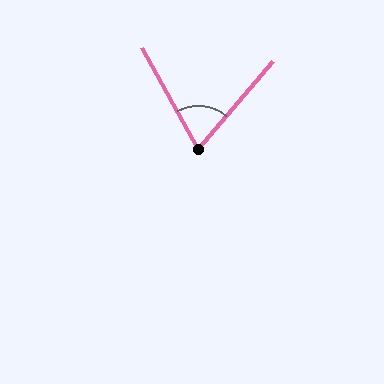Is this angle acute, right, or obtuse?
It is acute.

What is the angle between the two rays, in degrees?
Approximately 70 degrees.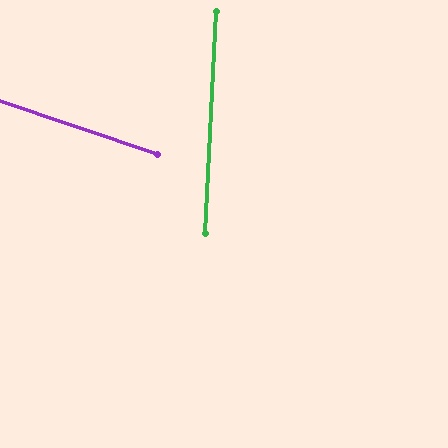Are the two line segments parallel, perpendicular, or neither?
Neither parallel nor perpendicular — they differ by about 74°.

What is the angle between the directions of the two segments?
Approximately 74 degrees.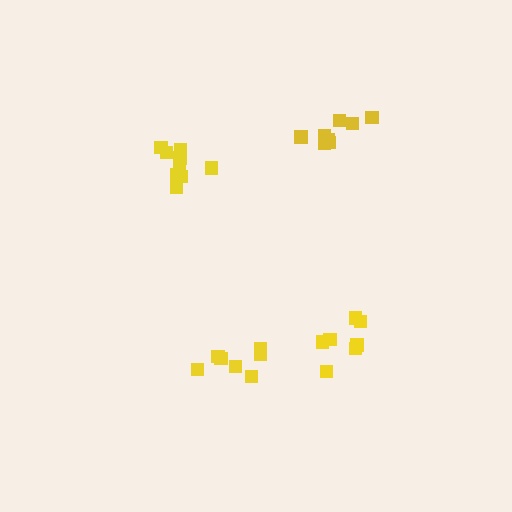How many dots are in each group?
Group 1: 7 dots, Group 2: 9 dots, Group 3: 8 dots, Group 4: 7 dots (31 total).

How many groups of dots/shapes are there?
There are 4 groups.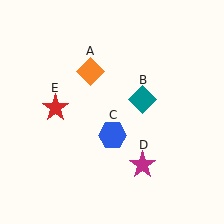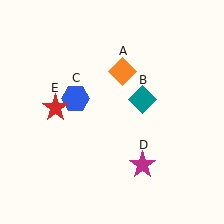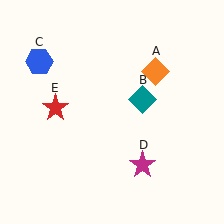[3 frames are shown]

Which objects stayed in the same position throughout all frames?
Teal diamond (object B) and magenta star (object D) and red star (object E) remained stationary.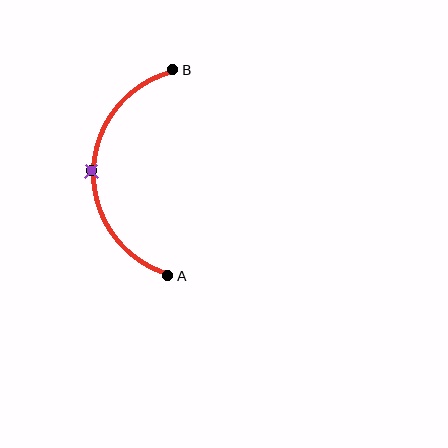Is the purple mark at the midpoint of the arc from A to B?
Yes. The purple mark lies on the arc at equal arc-length from both A and B — it is the arc midpoint.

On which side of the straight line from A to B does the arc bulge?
The arc bulges to the left of the straight line connecting A and B.